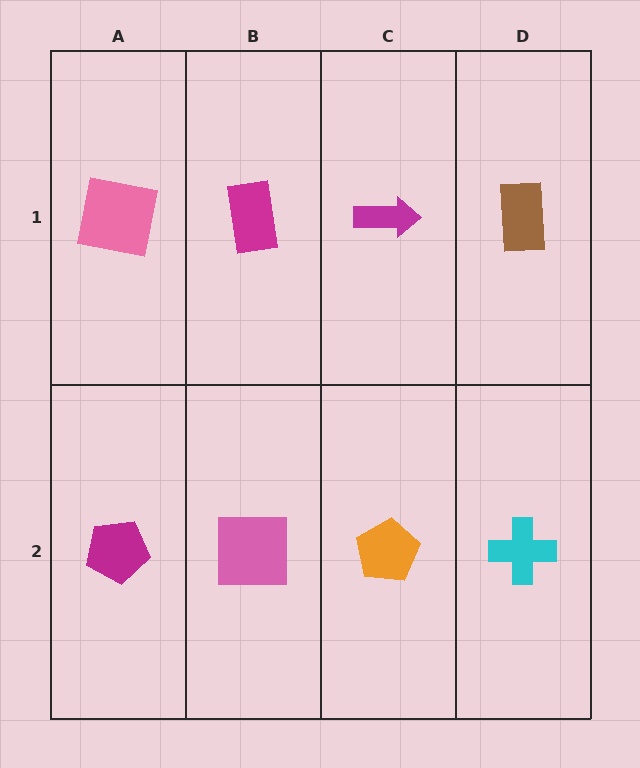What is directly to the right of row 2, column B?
An orange pentagon.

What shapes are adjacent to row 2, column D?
A brown rectangle (row 1, column D), an orange pentagon (row 2, column C).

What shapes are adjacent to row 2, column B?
A magenta rectangle (row 1, column B), a magenta pentagon (row 2, column A), an orange pentagon (row 2, column C).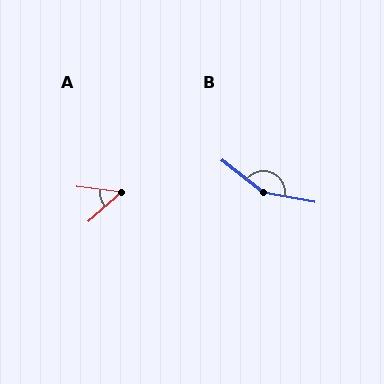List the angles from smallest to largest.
A (49°), B (152°).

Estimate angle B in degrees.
Approximately 152 degrees.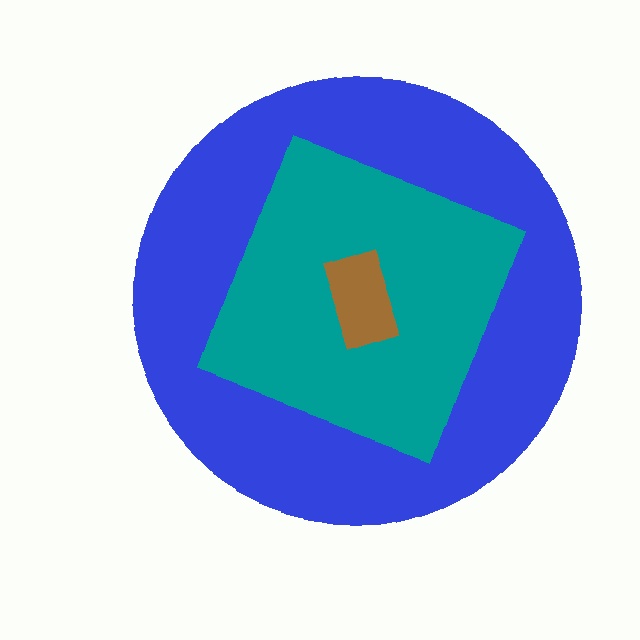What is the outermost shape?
The blue circle.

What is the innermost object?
The brown rectangle.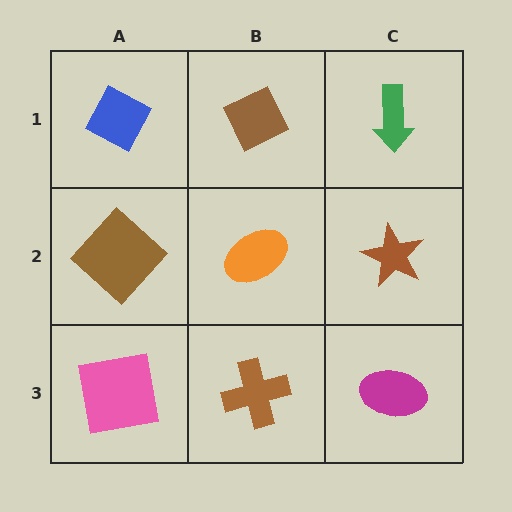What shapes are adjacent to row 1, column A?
A brown diamond (row 2, column A), a brown diamond (row 1, column B).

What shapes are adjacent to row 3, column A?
A brown diamond (row 2, column A), a brown cross (row 3, column B).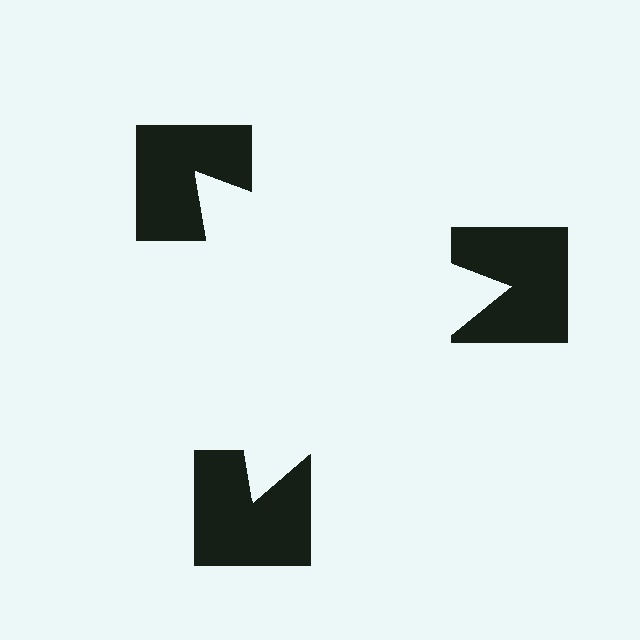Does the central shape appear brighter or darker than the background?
It typically appears slightly brighter than the background, even though no actual brightness change is drawn.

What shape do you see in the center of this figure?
An illusory triangle — its edges are inferred from the aligned wedge cuts in the notched squares, not physically drawn.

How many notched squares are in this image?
There are 3 — one at each vertex of the illusory triangle.